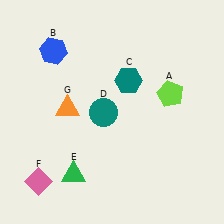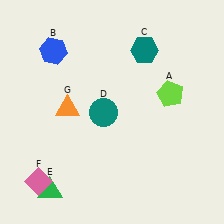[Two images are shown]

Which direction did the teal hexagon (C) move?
The teal hexagon (C) moved up.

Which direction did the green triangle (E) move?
The green triangle (E) moved left.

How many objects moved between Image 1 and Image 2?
2 objects moved between the two images.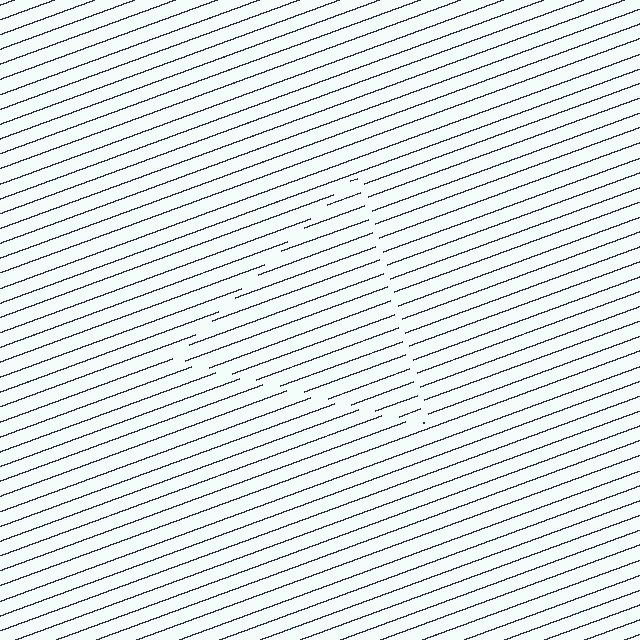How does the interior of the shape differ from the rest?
The interior of the shape contains the same grating, shifted by half a period — the contour is defined by the phase discontinuity where line-ends from the inner and outer gratings abut.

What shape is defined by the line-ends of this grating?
An illusory triangle. The interior of the shape contains the same grating, shifted by half a period — the contour is defined by the phase discontinuity where line-ends from the inner and outer gratings abut.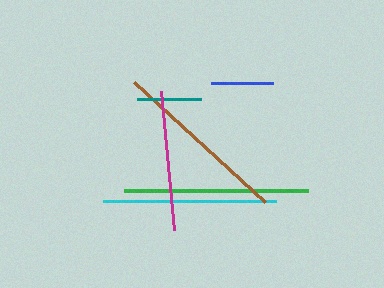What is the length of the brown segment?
The brown segment is approximately 177 pixels long.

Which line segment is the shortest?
The blue line is the shortest at approximately 62 pixels.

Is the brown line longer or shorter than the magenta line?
The brown line is longer than the magenta line.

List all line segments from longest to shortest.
From longest to shortest: green, brown, cyan, magenta, teal, blue.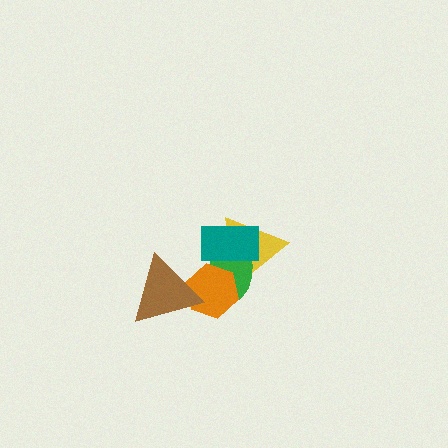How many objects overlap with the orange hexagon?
3 objects overlap with the orange hexagon.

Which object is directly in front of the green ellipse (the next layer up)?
The orange hexagon is directly in front of the green ellipse.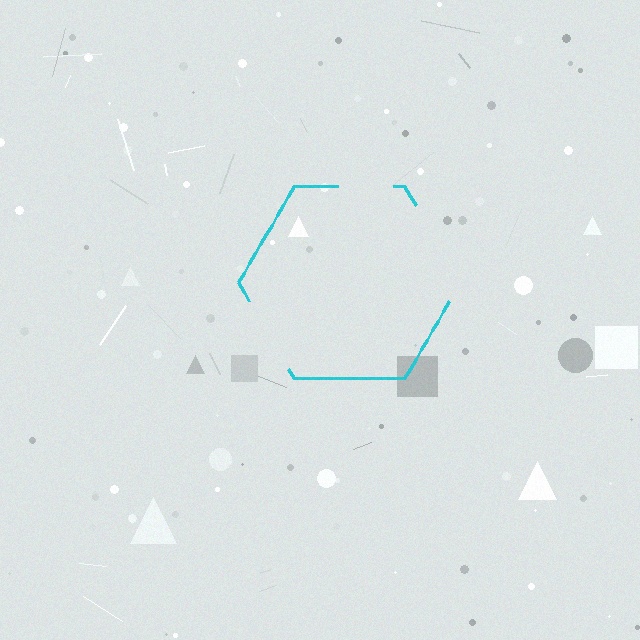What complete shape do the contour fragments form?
The contour fragments form a hexagon.